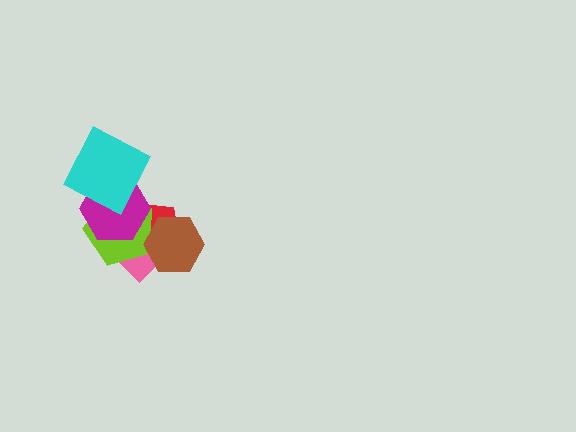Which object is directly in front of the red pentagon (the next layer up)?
The pink diamond is directly in front of the red pentagon.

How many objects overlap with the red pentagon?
4 objects overlap with the red pentagon.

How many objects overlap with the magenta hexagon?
4 objects overlap with the magenta hexagon.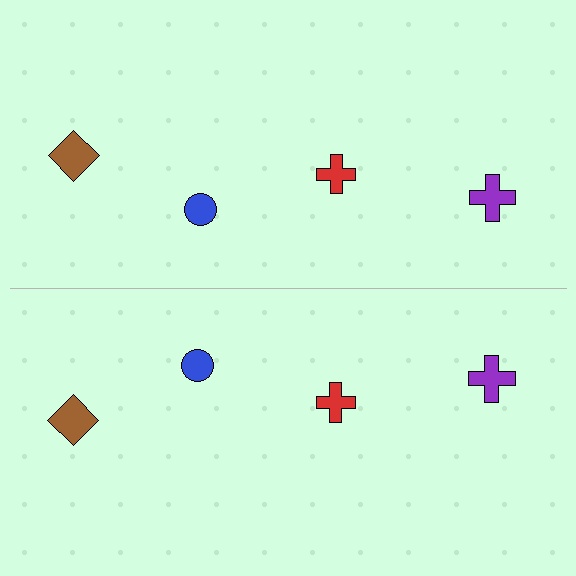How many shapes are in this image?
There are 8 shapes in this image.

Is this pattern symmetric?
Yes, this pattern has bilateral (reflection) symmetry.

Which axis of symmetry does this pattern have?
The pattern has a horizontal axis of symmetry running through the center of the image.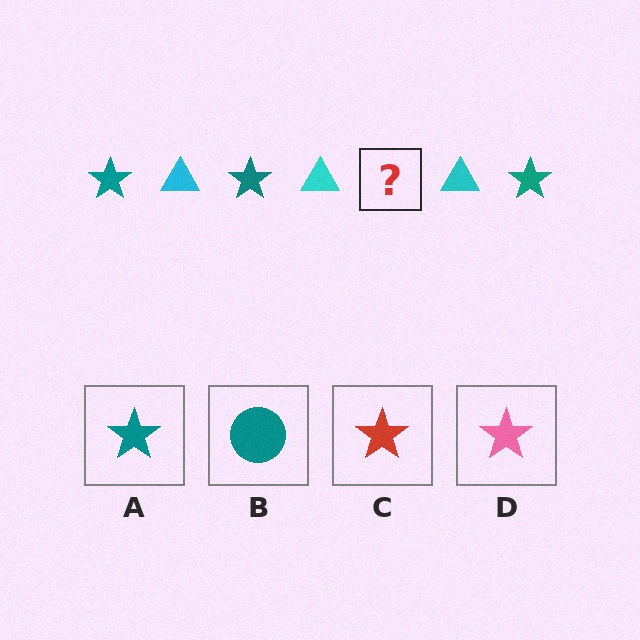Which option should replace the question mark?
Option A.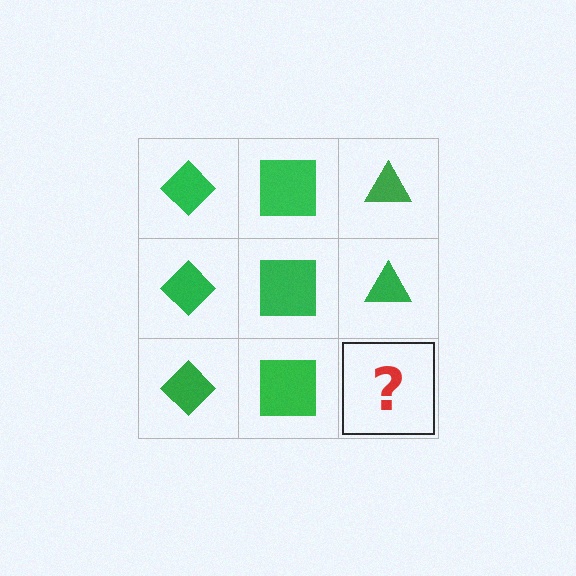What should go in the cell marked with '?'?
The missing cell should contain a green triangle.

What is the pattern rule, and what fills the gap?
The rule is that each column has a consistent shape. The gap should be filled with a green triangle.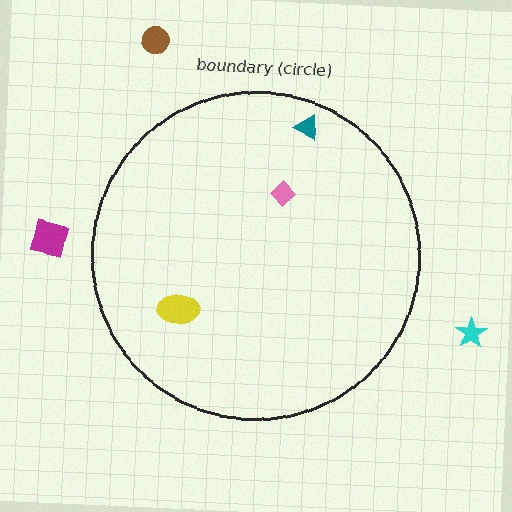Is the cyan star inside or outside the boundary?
Outside.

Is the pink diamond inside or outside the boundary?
Inside.